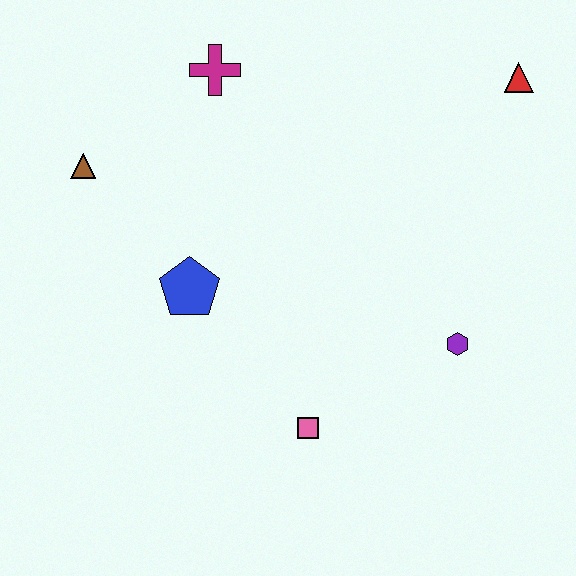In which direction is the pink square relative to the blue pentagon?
The pink square is below the blue pentagon.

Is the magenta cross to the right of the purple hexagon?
No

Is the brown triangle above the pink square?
Yes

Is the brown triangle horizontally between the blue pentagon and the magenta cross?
No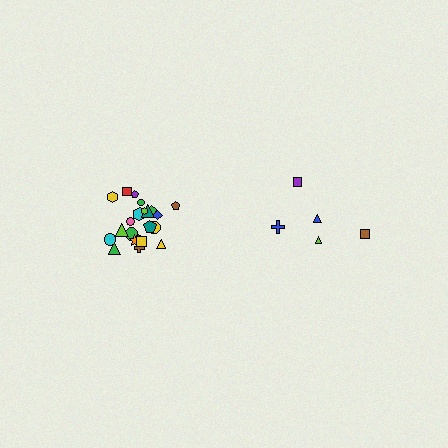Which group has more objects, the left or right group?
The left group.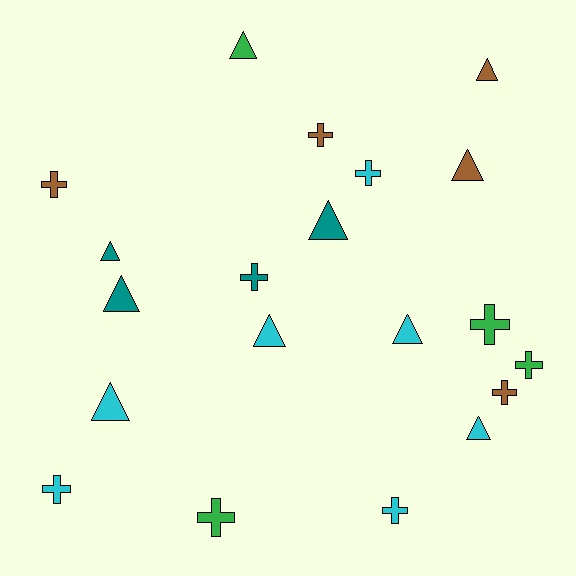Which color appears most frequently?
Cyan, with 7 objects.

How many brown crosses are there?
There are 3 brown crosses.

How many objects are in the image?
There are 20 objects.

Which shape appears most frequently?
Cross, with 10 objects.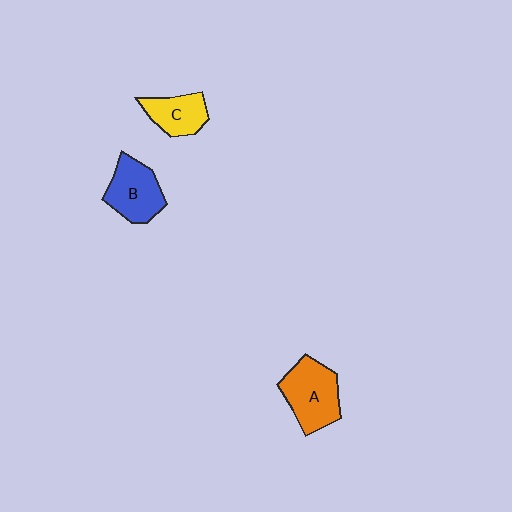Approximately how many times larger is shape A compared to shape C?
Approximately 1.5 times.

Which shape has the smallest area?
Shape C (yellow).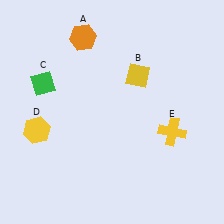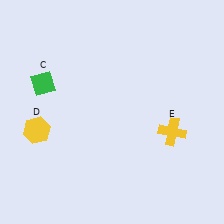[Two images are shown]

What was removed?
The yellow diamond (B), the orange hexagon (A) were removed in Image 2.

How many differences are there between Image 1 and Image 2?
There are 2 differences between the two images.